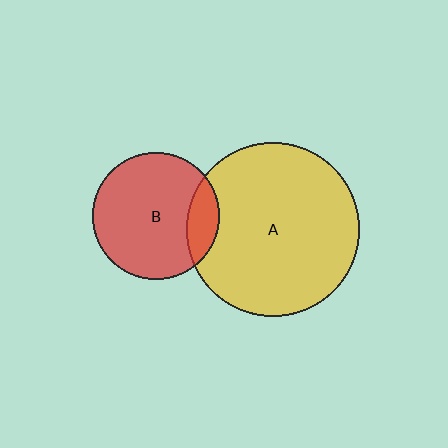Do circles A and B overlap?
Yes.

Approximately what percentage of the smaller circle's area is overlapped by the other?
Approximately 15%.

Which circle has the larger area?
Circle A (yellow).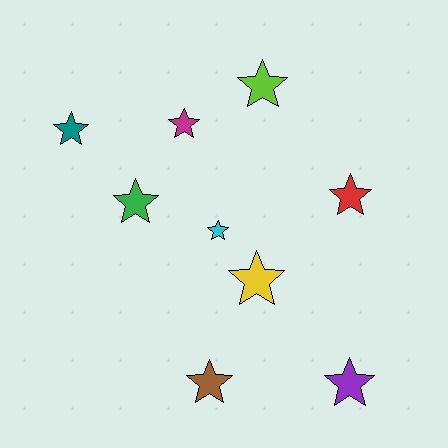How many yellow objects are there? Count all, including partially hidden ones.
There is 1 yellow object.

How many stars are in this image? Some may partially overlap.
There are 9 stars.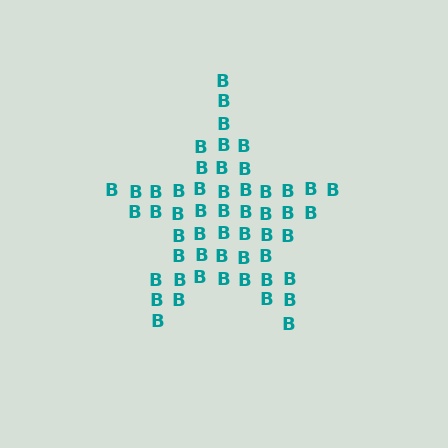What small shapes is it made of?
It is made of small letter B's.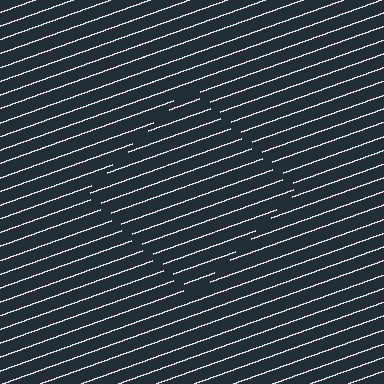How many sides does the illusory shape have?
4 sides — the line-ends trace a square.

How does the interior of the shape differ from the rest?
The interior of the shape contains the same grating, shifted by half a period — the contour is defined by the phase discontinuity where line-ends from the inner and outer gratings abut.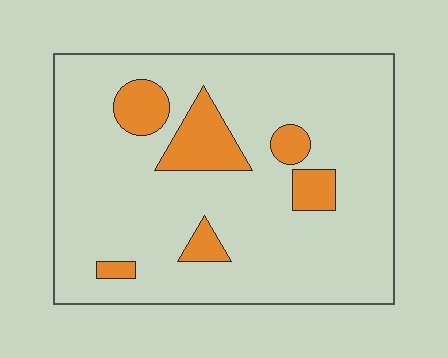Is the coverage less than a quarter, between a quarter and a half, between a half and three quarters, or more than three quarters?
Less than a quarter.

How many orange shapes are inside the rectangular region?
6.